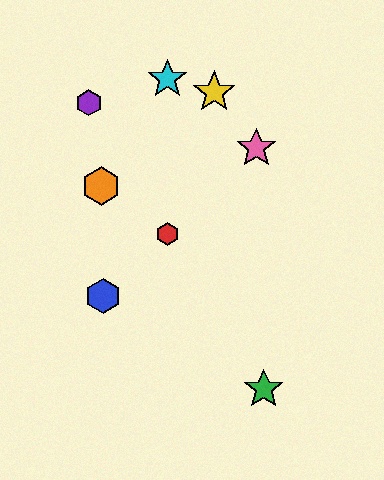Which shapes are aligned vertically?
The red hexagon, the cyan star are aligned vertically.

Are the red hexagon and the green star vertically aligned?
No, the red hexagon is at x≈167 and the green star is at x≈264.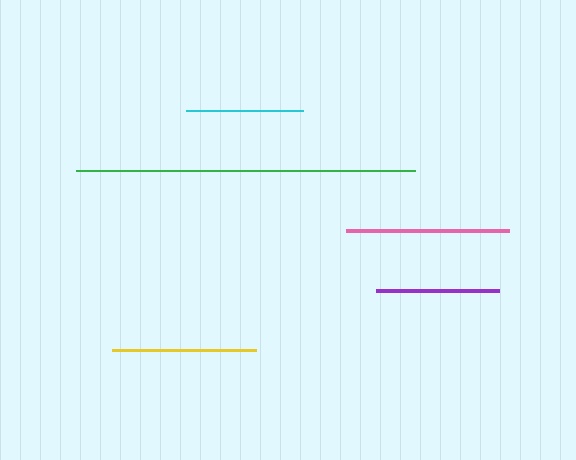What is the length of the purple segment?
The purple segment is approximately 123 pixels long.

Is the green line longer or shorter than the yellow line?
The green line is longer than the yellow line.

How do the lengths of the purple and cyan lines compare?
The purple and cyan lines are approximately the same length.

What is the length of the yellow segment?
The yellow segment is approximately 144 pixels long.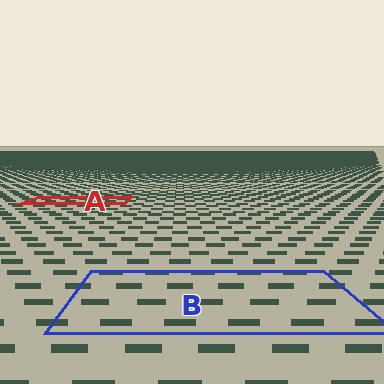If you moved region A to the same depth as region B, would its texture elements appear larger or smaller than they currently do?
They would appear larger. At a closer depth, the same texture elements are projected at a bigger on-screen size.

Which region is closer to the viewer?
Region B is closer. The texture elements there are larger and more spread out.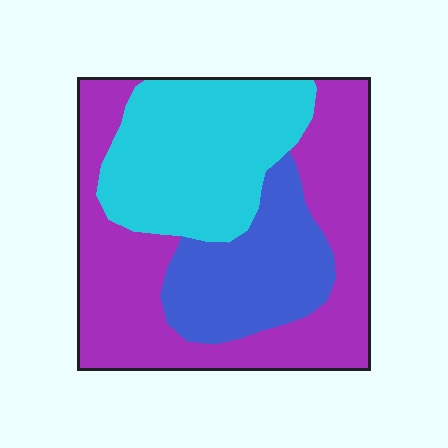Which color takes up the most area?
Purple, at roughly 45%.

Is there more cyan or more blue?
Cyan.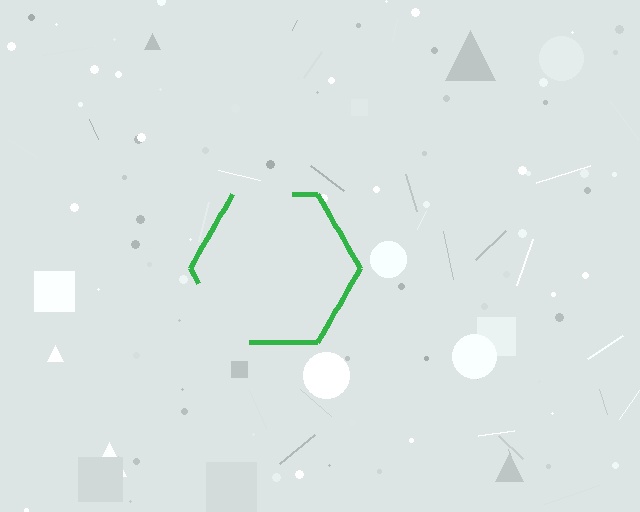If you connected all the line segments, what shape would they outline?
They would outline a hexagon.